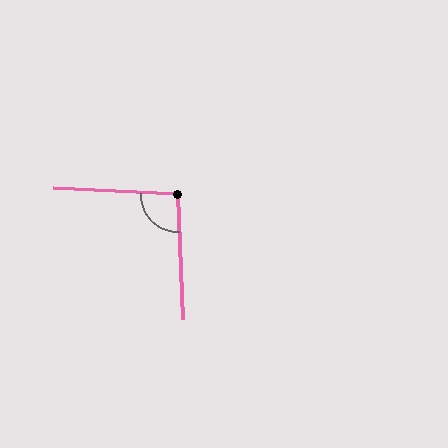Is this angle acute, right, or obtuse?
It is obtuse.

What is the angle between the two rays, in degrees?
Approximately 95 degrees.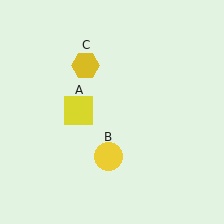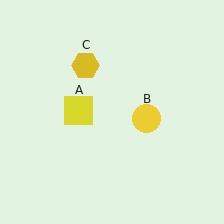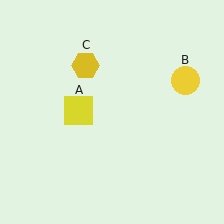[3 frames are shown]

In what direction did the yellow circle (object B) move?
The yellow circle (object B) moved up and to the right.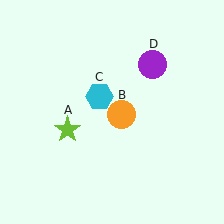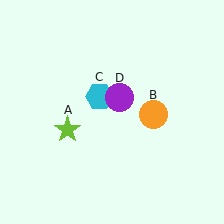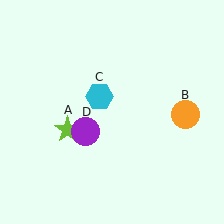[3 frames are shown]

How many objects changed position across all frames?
2 objects changed position: orange circle (object B), purple circle (object D).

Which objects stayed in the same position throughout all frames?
Lime star (object A) and cyan hexagon (object C) remained stationary.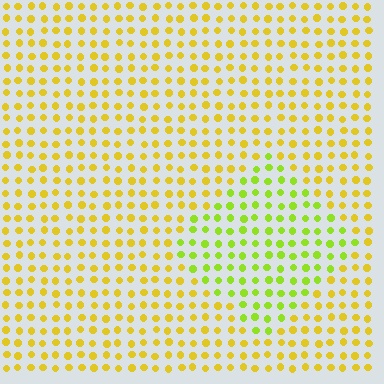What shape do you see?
I see a diamond.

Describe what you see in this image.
The image is filled with small yellow elements in a uniform arrangement. A diamond-shaped region is visible where the elements are tinted to a slightly different hue, forming a subtle color boundary.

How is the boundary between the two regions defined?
The boundary is defined purely by a slight shift in hue (about 34 degrees). Spacing, size, and orientation are identical on both sides.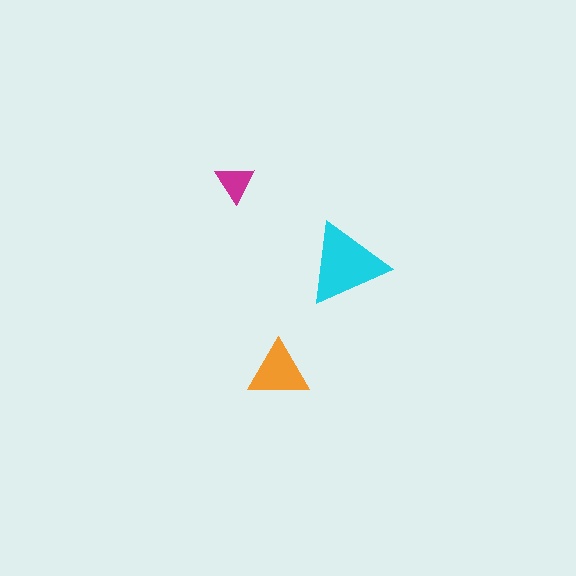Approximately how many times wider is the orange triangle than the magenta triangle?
About 1.5 times wider.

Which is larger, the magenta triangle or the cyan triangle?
The cyan one.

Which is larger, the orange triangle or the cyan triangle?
The cyan one.